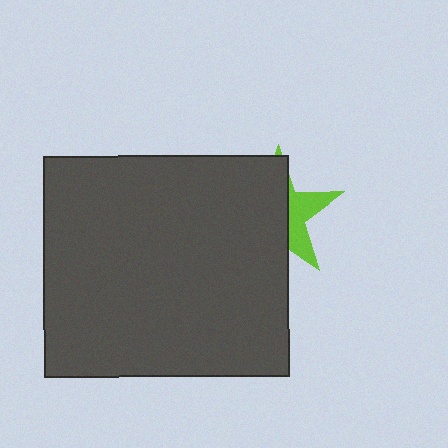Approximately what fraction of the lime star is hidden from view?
Roughly 66% of the lime star is hidden behind the dark gray rectangle.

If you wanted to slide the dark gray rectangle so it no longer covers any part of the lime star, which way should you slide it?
Slide it left — that is the most direct way to separate the two shapes.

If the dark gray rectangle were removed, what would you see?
You would see the complete lime star.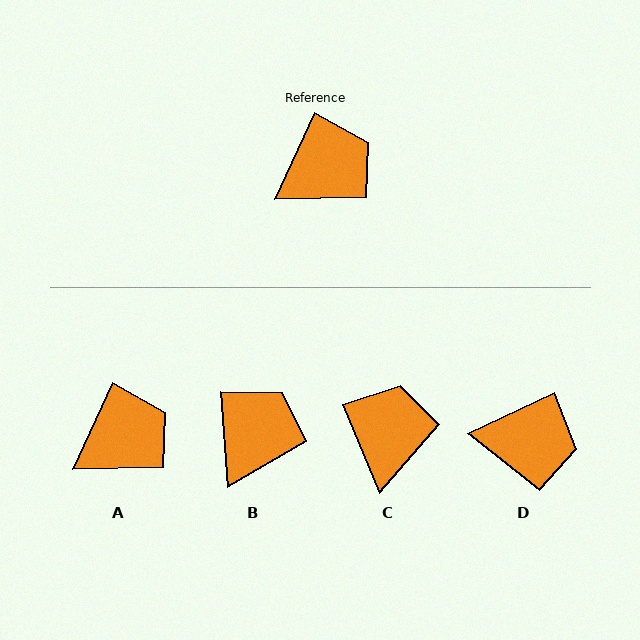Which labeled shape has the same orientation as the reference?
A.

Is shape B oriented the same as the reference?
No, it is off by about 28 degrees.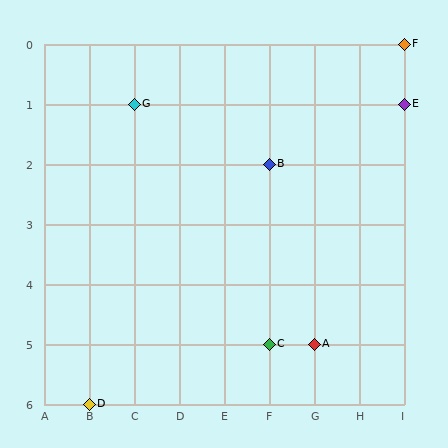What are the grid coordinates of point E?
Point E is at grid coordinates (I, 1).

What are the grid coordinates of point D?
Point D is at grid coordinates (B, 6).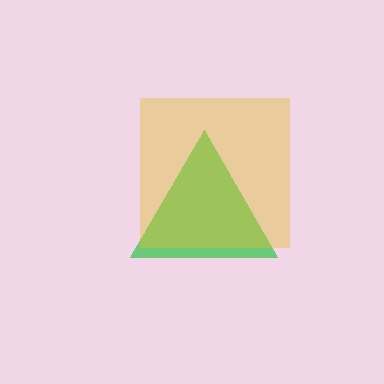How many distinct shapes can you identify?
There are 2 distinct shapes: a green triangle, a yellow square.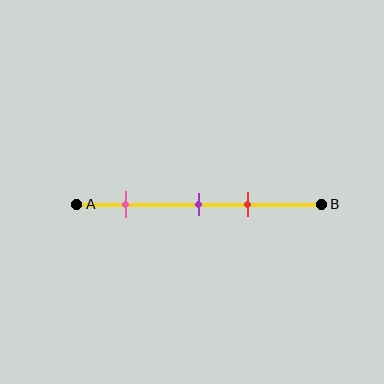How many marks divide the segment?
There are 3 marks dividing the segment.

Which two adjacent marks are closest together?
The purple and red marks are the closest adjacent pair.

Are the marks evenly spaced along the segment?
No, the marks are not evenly spaced.